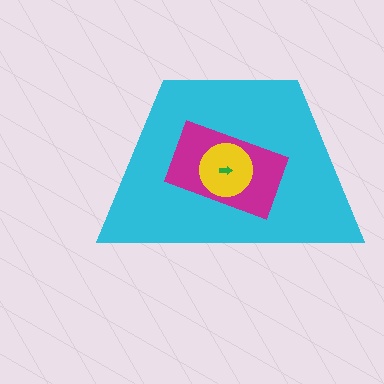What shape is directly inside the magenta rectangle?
The yellow circle.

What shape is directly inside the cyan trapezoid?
The magenta rectangle.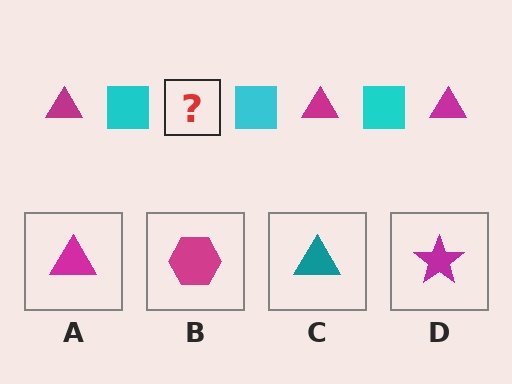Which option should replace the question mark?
Option A.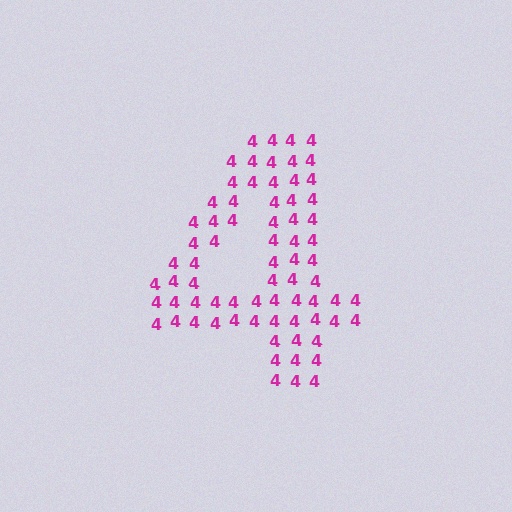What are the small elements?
The small elements are digit 4's.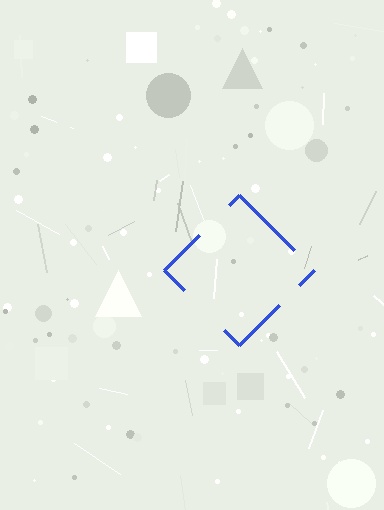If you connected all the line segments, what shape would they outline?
They would outline a diamond.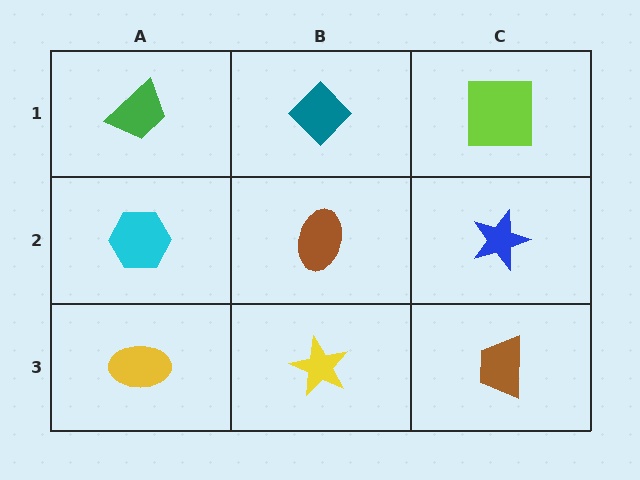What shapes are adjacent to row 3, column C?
A blue star (row 2, column C), a yellow star (row 3, column B).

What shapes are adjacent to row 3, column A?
A cyan hexagon (row 2, column A), a yellow star (row 3, column B).